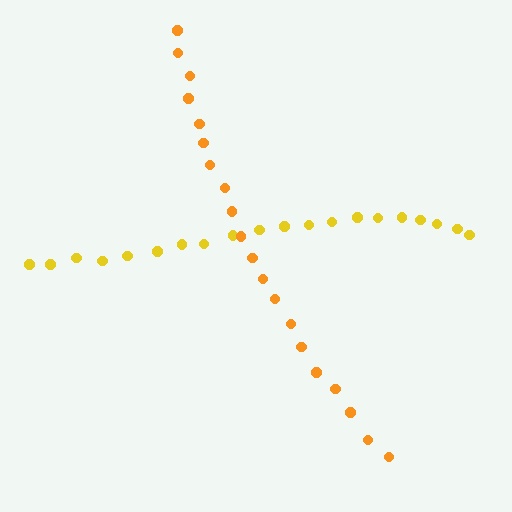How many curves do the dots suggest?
There are 2 distinct paths.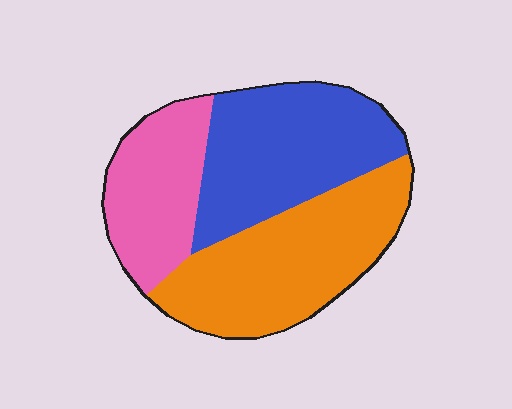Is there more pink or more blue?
Blue.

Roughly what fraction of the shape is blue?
Blue covers around 35% of the shape.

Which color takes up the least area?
Pink, at roughly 25%.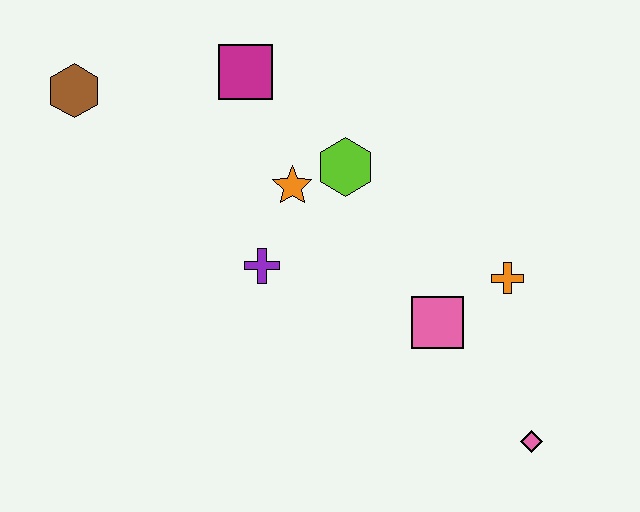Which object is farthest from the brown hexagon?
The pink diamond is farthest from the brown hexagon.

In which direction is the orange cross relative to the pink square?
The orange cross is to the right of the pink square.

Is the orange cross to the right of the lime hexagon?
Yes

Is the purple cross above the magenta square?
No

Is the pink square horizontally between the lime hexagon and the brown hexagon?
No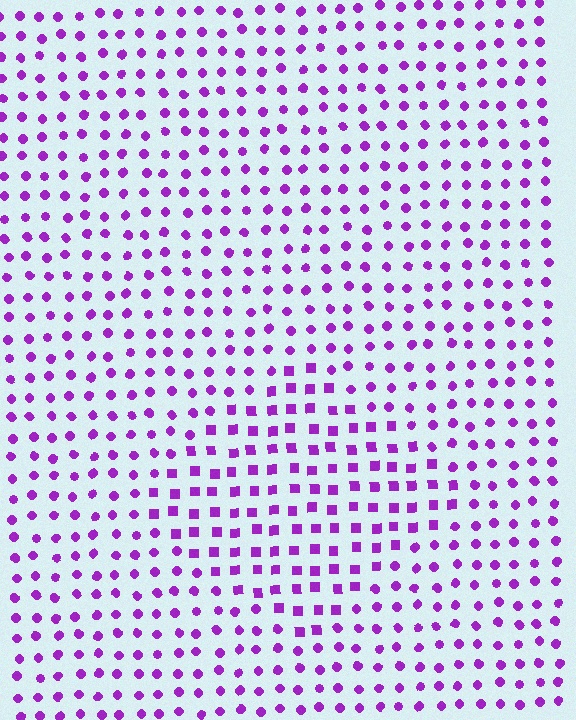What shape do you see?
I see a diamond.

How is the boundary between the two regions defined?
The boundary is defined by a change in element shape: squares inside vs. circles outside. All elements share the same color and spacing.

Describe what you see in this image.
The image is filled with small purple elements arranged in a uniform grid. A diamond-shaped region contains squares, while the surrounding area contains circles. The boundary is defined purely by the change in element shape.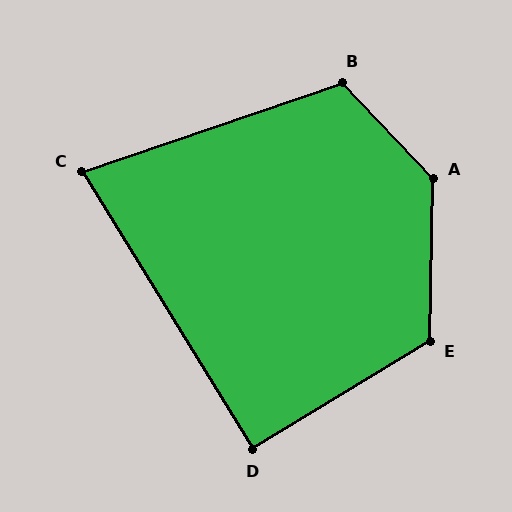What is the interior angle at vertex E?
Approximately 123 degrees (obtuse).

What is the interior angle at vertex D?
Approximately 90 degrees (approximately right).